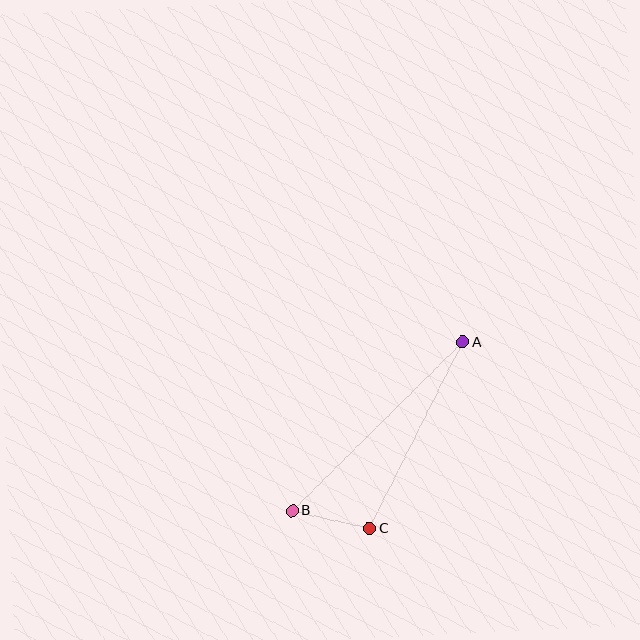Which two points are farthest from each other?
Points A and B are farthest from each other.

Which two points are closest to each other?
Points B and C are closest to each other.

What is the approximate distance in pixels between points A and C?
The distance between A and C is approximately 209 pixels.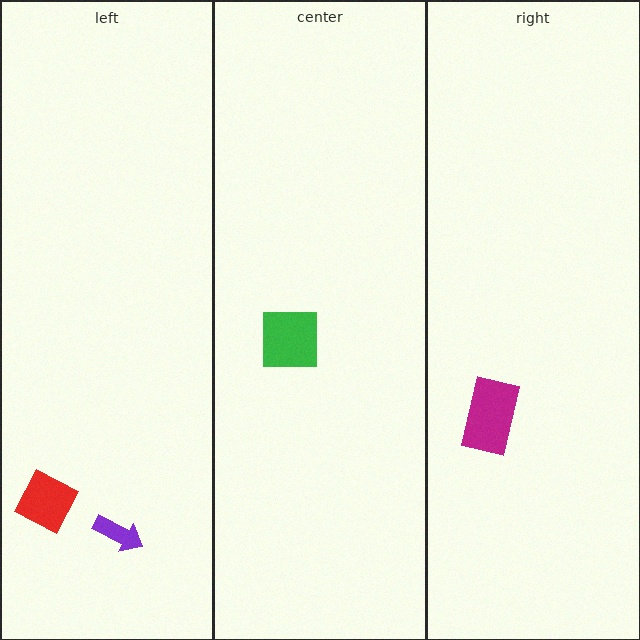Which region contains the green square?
The center region.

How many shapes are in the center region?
1.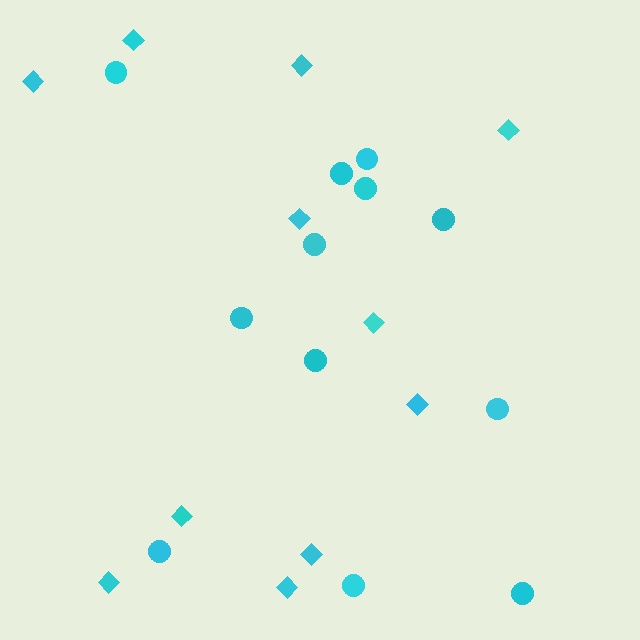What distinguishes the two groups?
There are 2 groups: one group of circles (12) and one group of diamonds (11).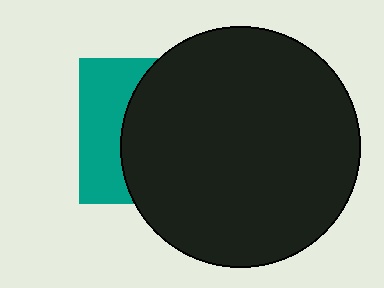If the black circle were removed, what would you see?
You would see the complete teal square.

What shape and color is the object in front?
The object in front is a black circle.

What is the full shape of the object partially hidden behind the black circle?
The partially hidden object is a teal square.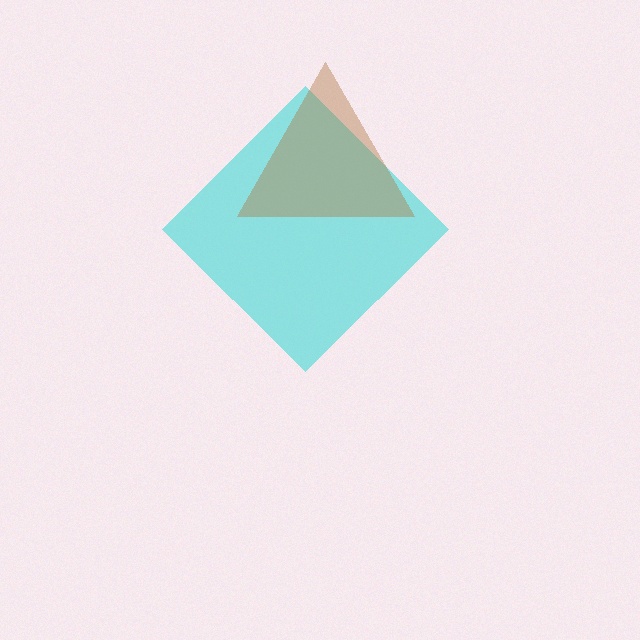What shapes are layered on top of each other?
The layered shapes are: a cyan diamond, a brown triangle.